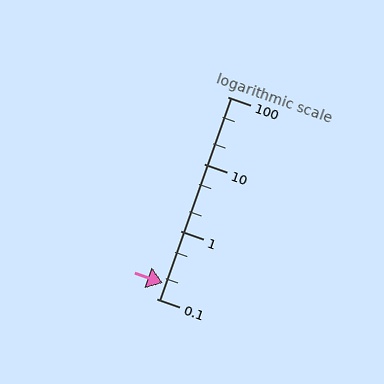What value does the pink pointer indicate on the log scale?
The pointer indicates approximately 0.17.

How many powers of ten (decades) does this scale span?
The scale spans 3 decades, from 0.1 to 100.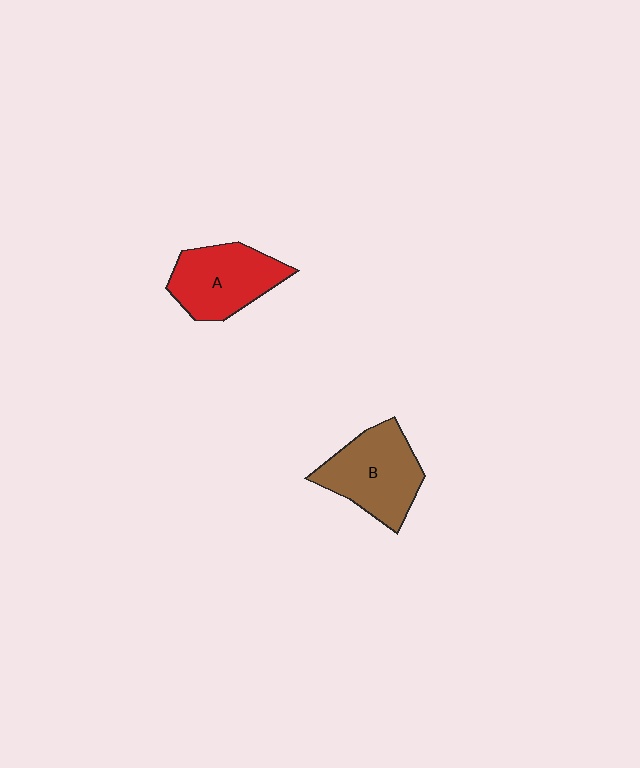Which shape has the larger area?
Shape B (brown).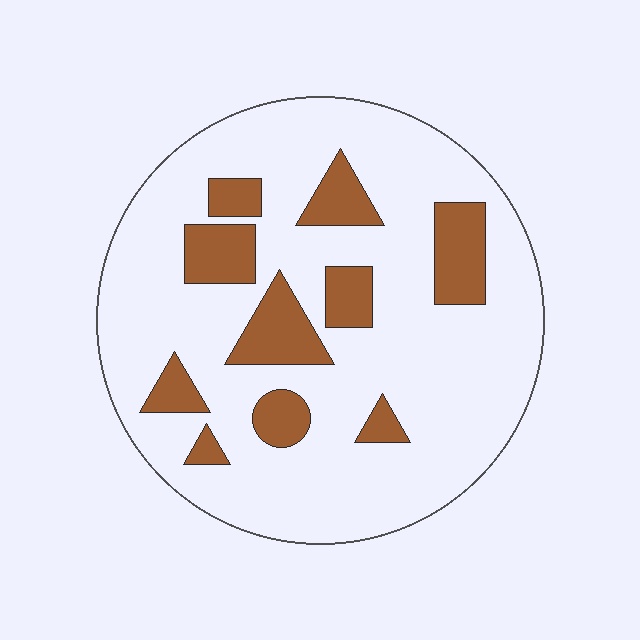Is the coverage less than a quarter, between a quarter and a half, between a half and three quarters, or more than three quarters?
Less than a quarter.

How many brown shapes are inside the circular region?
10.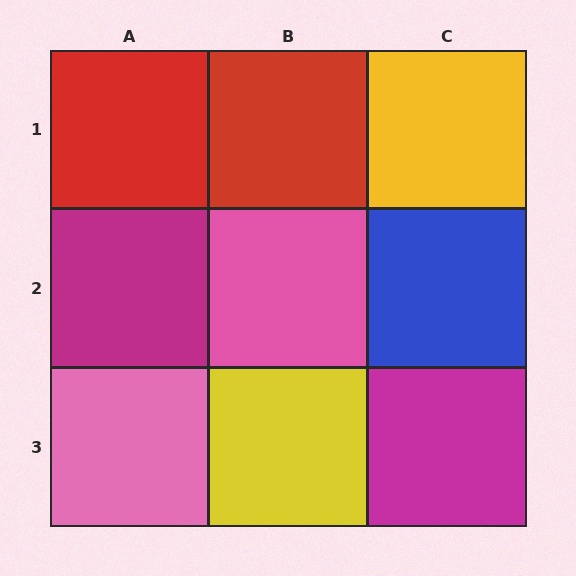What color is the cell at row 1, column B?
Red.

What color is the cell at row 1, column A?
Red.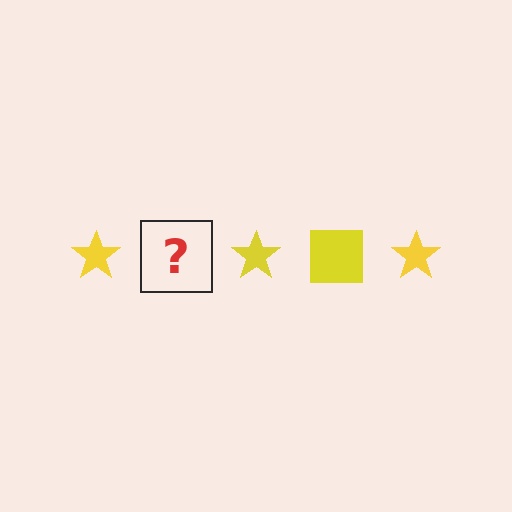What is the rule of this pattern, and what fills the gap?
The rule is that the pattern cycles through star, square shapes in yellow. The gap should be filled with a yellow square.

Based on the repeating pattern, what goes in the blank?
The blank should be a yellow square.